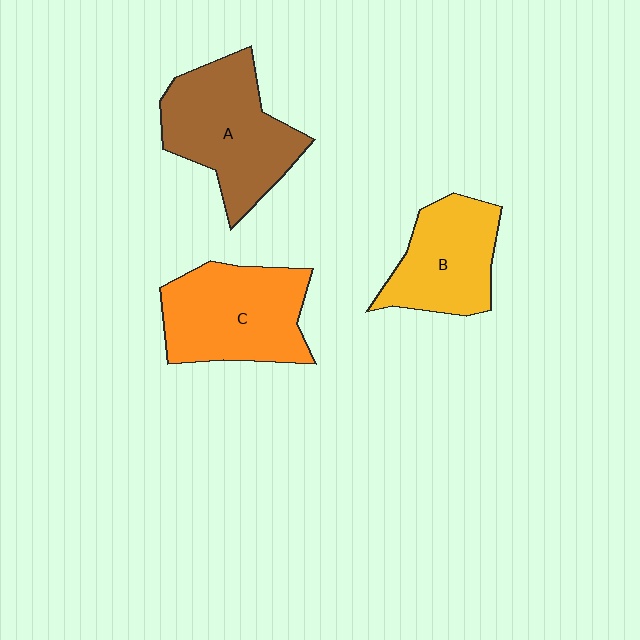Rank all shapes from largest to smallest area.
From largest to smallest: A (brown), C (orange), B (yellow).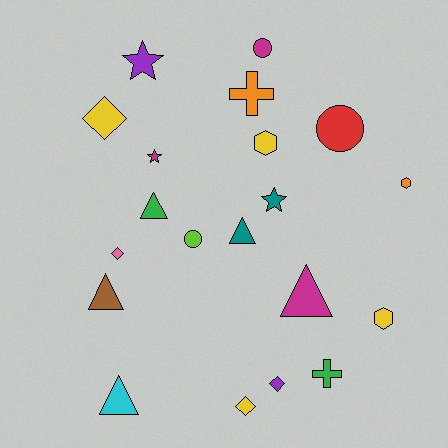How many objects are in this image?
There are 20 objects.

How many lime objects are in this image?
There is 1 lime object.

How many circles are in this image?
There are 3 circles.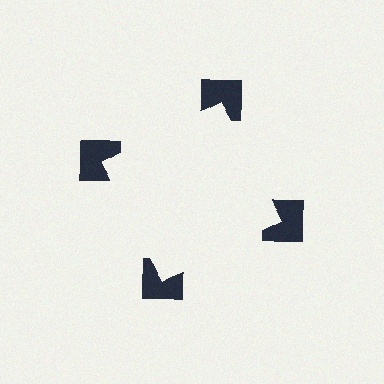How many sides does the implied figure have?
4 sides.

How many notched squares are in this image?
There are 4 — one at each vertex of the illusory square.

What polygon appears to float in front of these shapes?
An illusory square — its edges are inferred from the aligned wedge cuts in the notched squares, not physically drawn.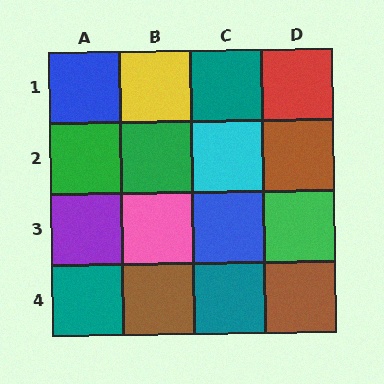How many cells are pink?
1 cell is pink.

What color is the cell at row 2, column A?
Green.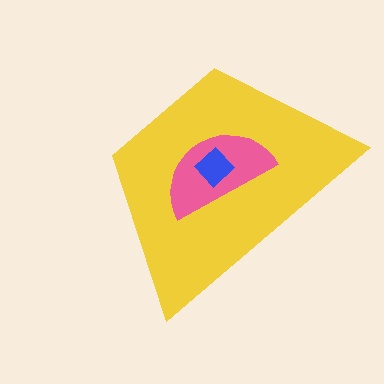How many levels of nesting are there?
3.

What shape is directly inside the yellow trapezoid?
The pink semicircle.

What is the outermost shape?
The yellow trapezoid.